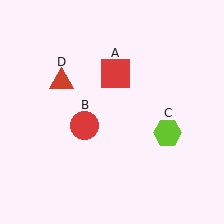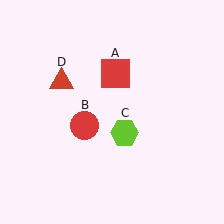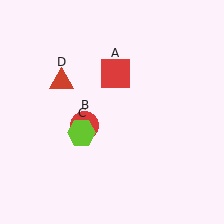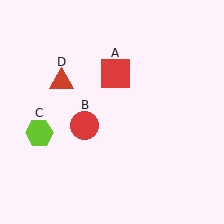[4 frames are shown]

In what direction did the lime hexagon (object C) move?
The lime hexagon (object C) moved left.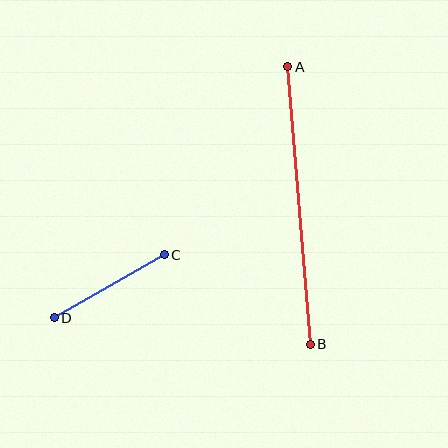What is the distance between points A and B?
The distance is approximately 278 pixels.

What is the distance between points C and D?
The distance is approximately 127 pixels.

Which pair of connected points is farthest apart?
Points A and B are farthest apart.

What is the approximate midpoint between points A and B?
The midpoint is at approximately (299, 206) pixels.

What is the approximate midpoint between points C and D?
The midpoint is at approximately (109, 286) pixels.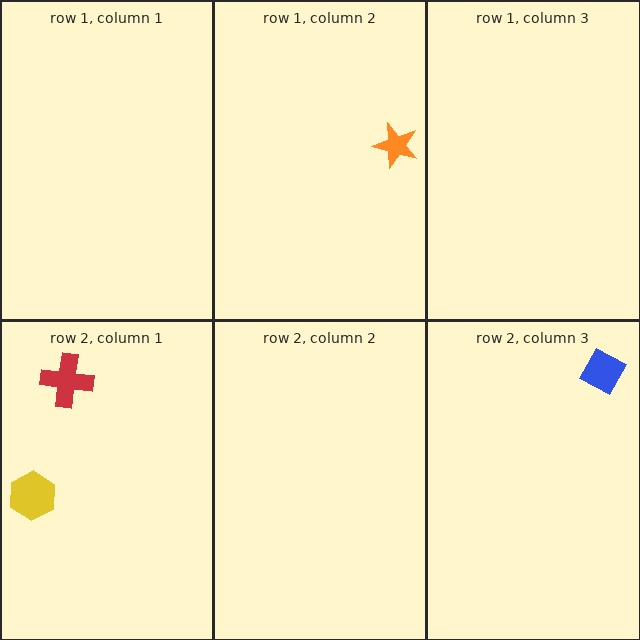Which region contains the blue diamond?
The row 2, column 3 region.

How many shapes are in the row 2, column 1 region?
2.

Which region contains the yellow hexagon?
The row 2, column 1 region.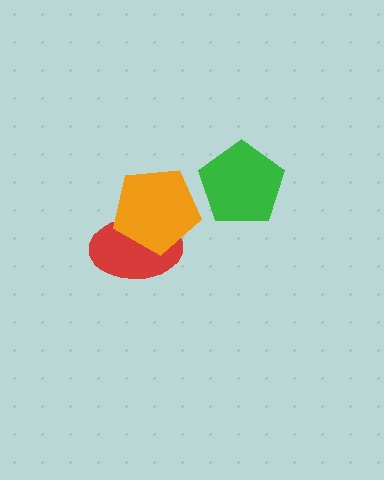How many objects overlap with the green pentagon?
0 objects overlap with the green pentagon.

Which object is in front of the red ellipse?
The orange pentagon is in front of the red ellipse.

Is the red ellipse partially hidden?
Yes, it is partially covered by another shape.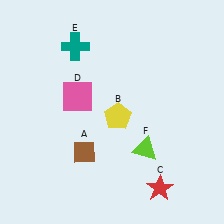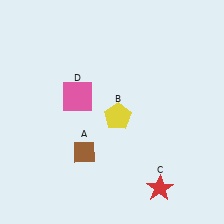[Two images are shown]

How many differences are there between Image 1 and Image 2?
There are 2 differences between the two images.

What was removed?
The lime triangle (F), the teal cross (E) were removed in Image 2.